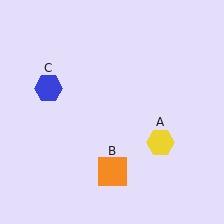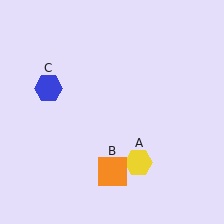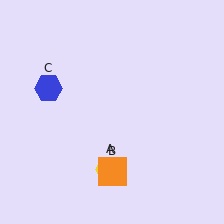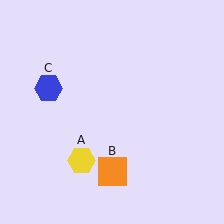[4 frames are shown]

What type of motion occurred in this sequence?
The yellow hexagon (object A) rotated clockwise around the center of the scene.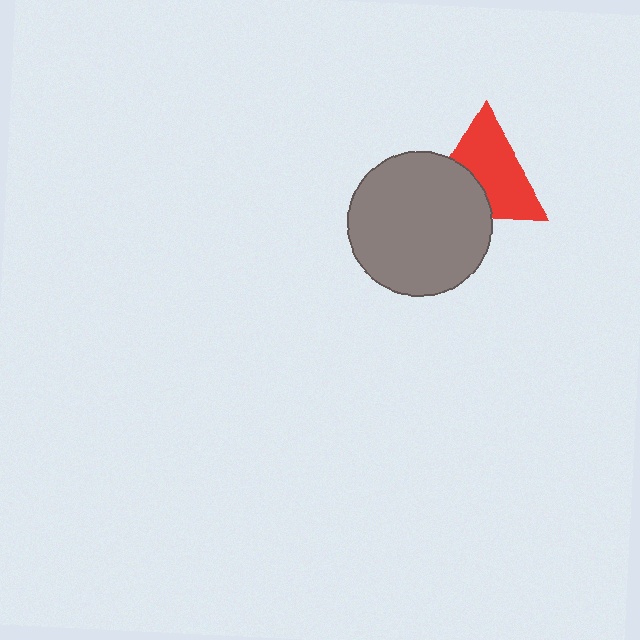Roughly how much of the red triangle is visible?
About half of it is visible (roughly 64%).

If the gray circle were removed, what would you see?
You would see the complete red triangle.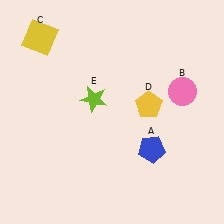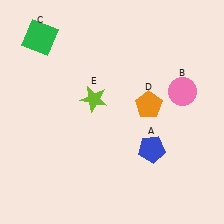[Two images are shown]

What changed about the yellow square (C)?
In Image 1, C is yellow. In Image 2, it changed to green.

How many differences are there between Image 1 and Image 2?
There are 2 differences between the two images.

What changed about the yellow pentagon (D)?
In Image 1, D is yellow. In Image 2, it changed to orange.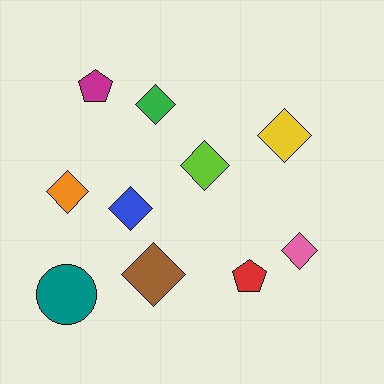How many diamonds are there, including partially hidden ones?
There are 7 diamonds.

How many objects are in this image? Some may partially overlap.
There are 10 objects.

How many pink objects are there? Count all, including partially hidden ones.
There is 1 pink object.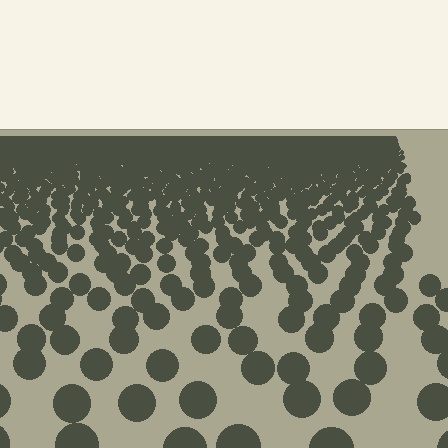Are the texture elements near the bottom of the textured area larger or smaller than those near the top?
Larger. Near the bottom, elements are closer to the viewer and appear at a bigger on-screen size.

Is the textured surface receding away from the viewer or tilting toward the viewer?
The surface is receding away from the viewer. Texture elements get smaller and denser toward the top.